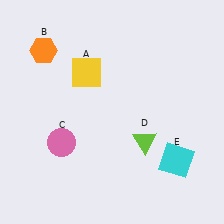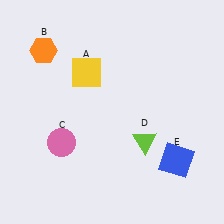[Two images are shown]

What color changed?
The square (E) changed from cyan in Image 1 to blue in Image 2.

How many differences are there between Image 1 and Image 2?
There is 1 difference between the two images.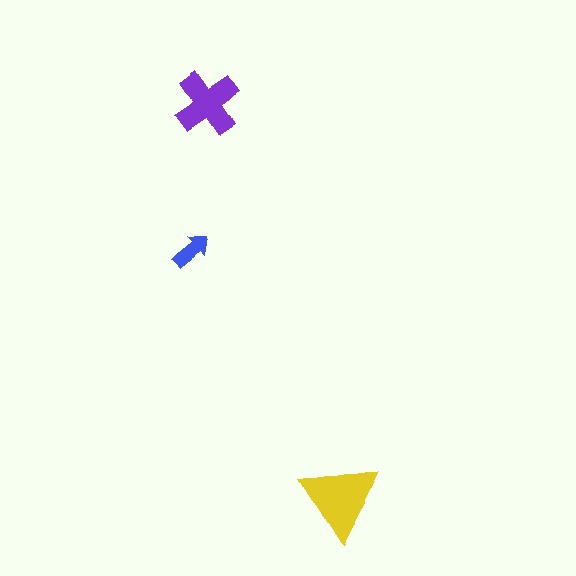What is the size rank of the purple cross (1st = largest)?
2nd.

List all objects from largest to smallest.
The yellow triangle, the purple cross, the blue arrow.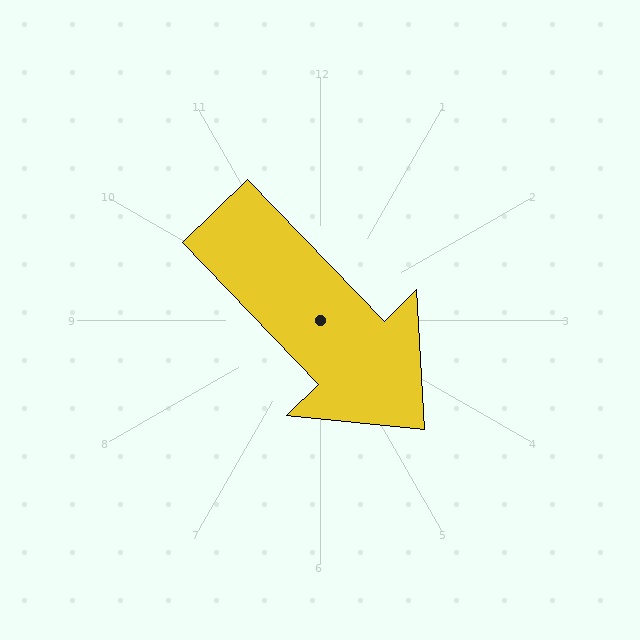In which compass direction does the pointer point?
Southeast.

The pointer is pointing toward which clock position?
Roughly 5 o'clock.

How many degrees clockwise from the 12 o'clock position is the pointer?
Approximately 136 degrees.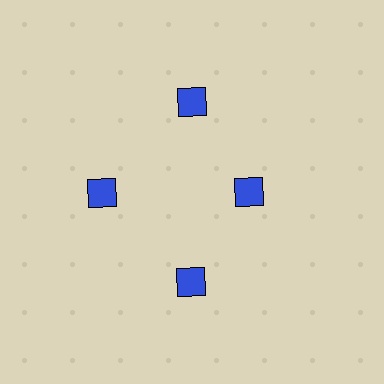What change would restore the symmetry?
The symmetry would be restored by moving it outward, back onto the ring so that all 4 diamonds sit at equal angles and equal distance from the center.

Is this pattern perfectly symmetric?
No. The 4 blue diamonds are arranged in a ring, but one element near the 3 o'clock position is pulled inward toward the center, breaking the 4-fold rotational symmetry.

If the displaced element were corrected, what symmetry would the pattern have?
It would have 4-fold rotational symmetry — the pattern would map onto itself every 90 degrees.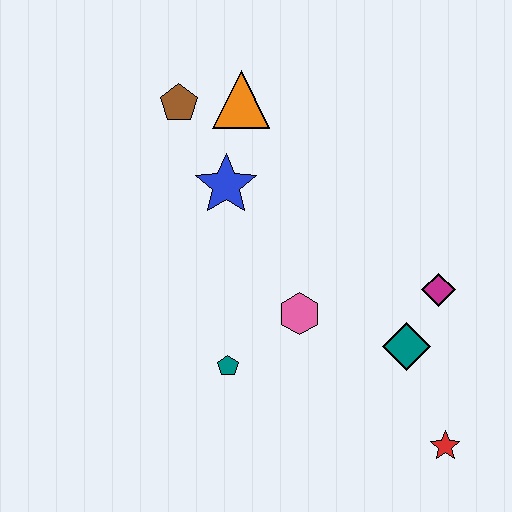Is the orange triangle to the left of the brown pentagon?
No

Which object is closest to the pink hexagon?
The teal pentagon is closest to the pink hexagon.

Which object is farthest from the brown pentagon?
The red star is farthest from the brown pentagon.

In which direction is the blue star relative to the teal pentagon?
The blue star is above the teal pentagon.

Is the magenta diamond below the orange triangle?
Yes